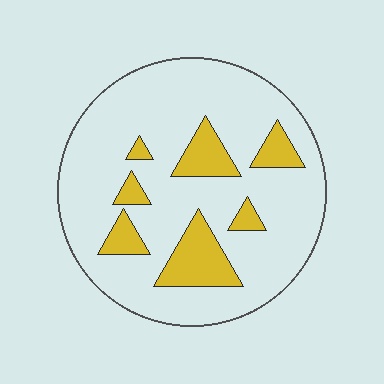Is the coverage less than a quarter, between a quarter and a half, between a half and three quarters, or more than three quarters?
Less than a quarter.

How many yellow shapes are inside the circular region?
7.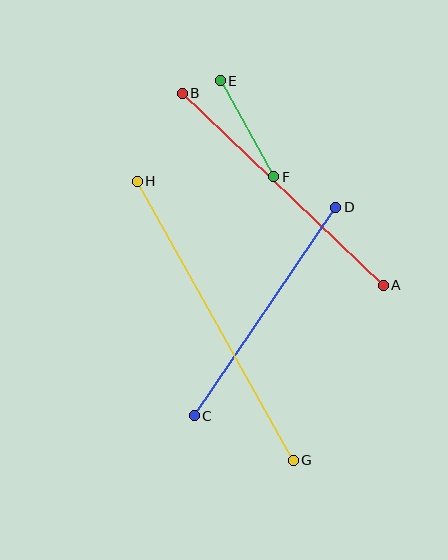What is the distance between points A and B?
The distance is approximately 278 pixels.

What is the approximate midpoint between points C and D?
The midpoint is at approximately (265, 311) pixels.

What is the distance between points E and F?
The distance is approximately 110 pixels.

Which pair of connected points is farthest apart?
Points G and H are farthest apart.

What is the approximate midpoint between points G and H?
The midpoint is at approximately (215, 321) pixels.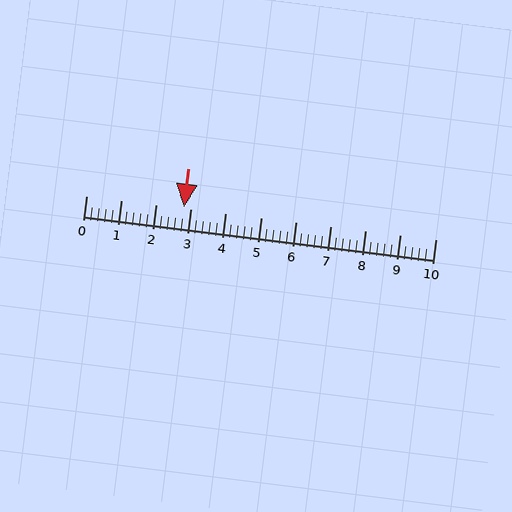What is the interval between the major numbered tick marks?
The major tick marks are spaced 1 units apart.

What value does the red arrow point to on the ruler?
The red arrow points to approximately 2.8.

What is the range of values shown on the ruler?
The ruler shows values from 0 to 10.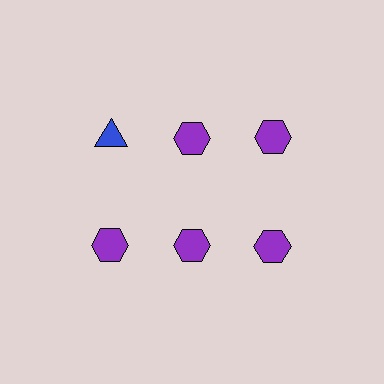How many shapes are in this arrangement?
There are 6 shapes arranged in a grid pattern.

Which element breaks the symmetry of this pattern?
The blue triangle in the top row, leftmost column breaks the symmetry. All other shapes are purple hexagons.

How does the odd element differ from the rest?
It differs in both color (blue instead of purple) and shape (triangle instead of hexagon).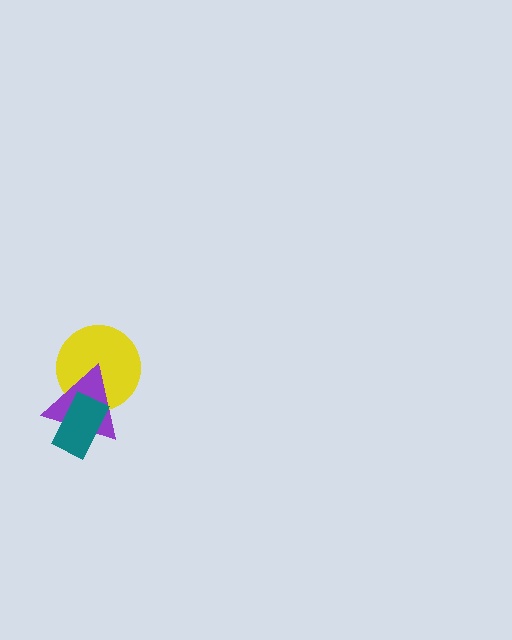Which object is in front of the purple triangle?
The teal rectangle is in front of the purple triangle.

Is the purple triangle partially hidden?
Yes, it is partially covered by another shape.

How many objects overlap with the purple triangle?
2 objects overlap with the purple triangle.